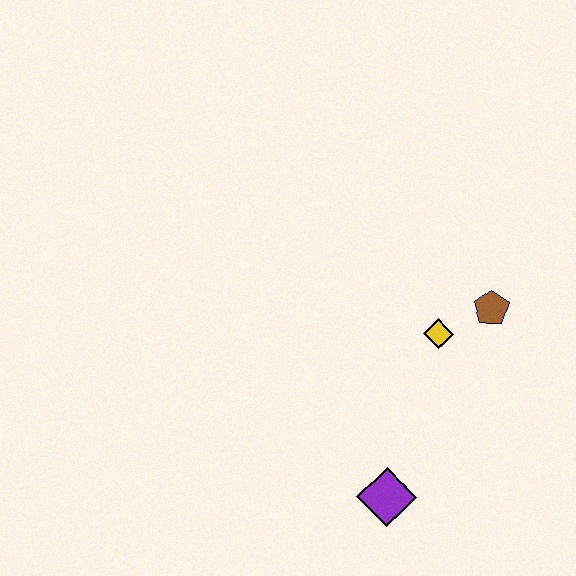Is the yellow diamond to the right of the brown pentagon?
No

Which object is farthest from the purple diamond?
The brown pentagon is farthest from the purple diamond.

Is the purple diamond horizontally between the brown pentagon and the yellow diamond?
No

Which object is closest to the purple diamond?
The yellow diamond is closest to the purple diamond.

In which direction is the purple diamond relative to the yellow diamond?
The purple diamond is below the yellow diamond.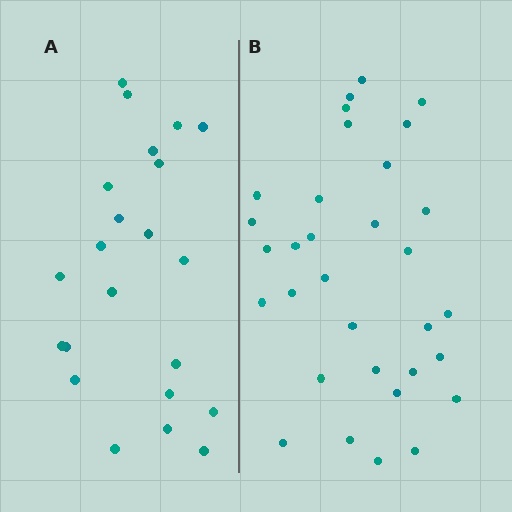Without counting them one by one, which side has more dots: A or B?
Region B (the right region) has more dots.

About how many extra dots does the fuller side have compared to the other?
Region B has roughly 10 or so more dots than region A.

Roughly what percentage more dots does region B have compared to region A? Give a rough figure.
About 45% more.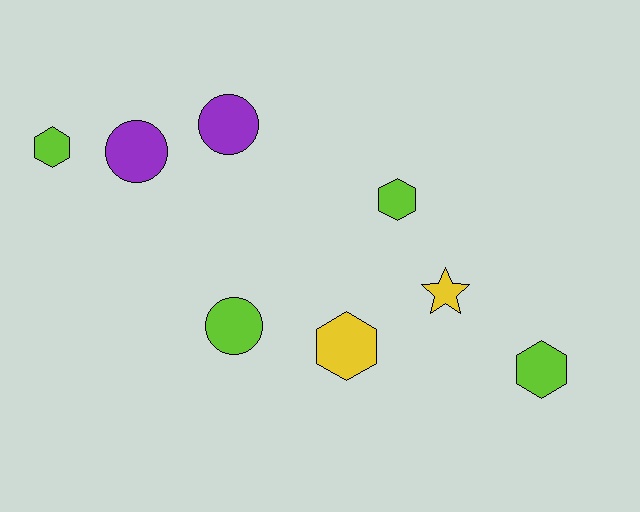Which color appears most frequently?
Lime, with 4 objects.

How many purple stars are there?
There are no purple stars.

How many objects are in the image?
There are 8 objects.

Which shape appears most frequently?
Hexagon, with 4 objects.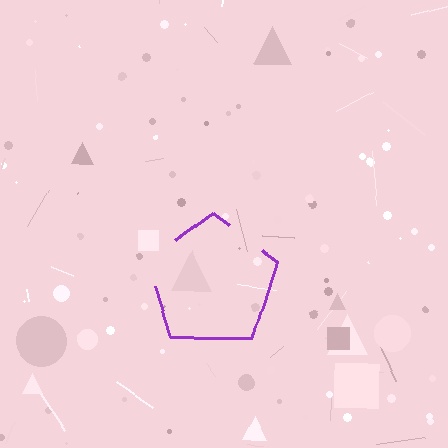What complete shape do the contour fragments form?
The contour fragments form a pentagon.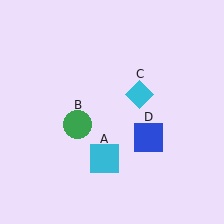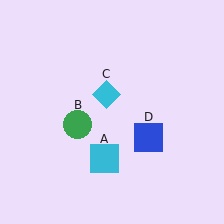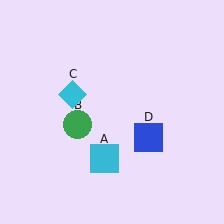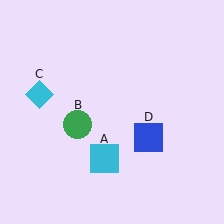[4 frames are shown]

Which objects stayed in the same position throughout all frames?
Cyan square (object A) and green circle (object B) and blue square (object D) remained stationary.